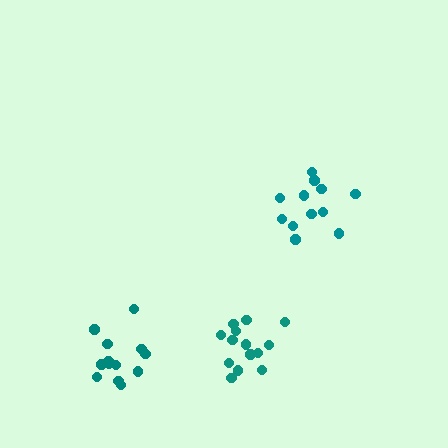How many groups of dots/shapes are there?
There are 3 groups.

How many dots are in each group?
Group 1: 14 dots, Group 2: 12 dots, Group 3: 13 dots (39 total).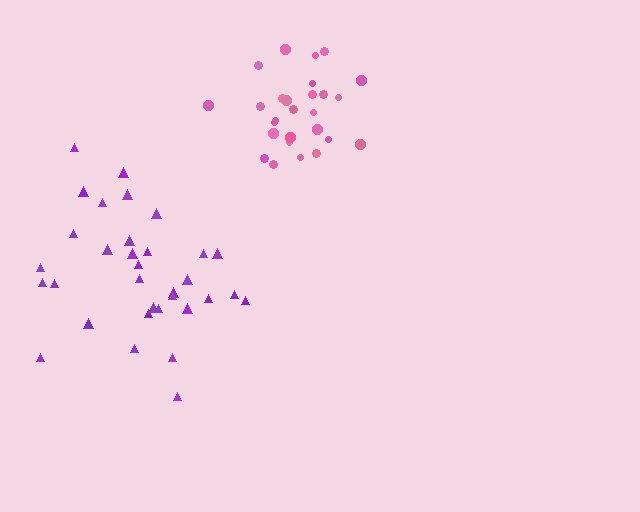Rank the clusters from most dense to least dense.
pink, purple.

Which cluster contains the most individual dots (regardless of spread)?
Purple (33).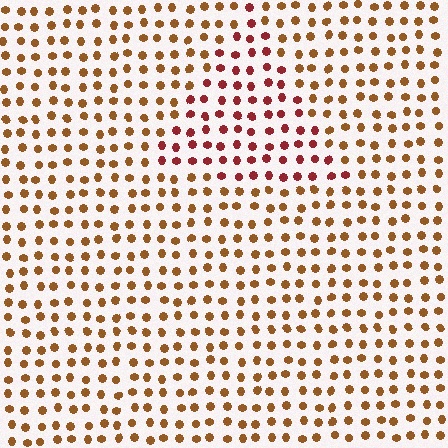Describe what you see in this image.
The image is filled with small brown elements in a uniform arrangement. A triangle-shaped region is visible where the elements are tinted to a slightly different hue, forming a subtle color boundary.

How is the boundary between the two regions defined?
The boundary is defined purely by a slight shift in hue (about 35 degrees). Spacing, size, and orientation are identical on both sides.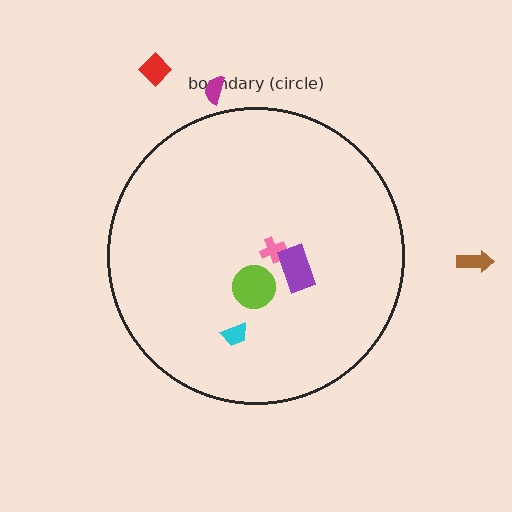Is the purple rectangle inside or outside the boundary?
Inside.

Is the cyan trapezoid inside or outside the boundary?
Inside.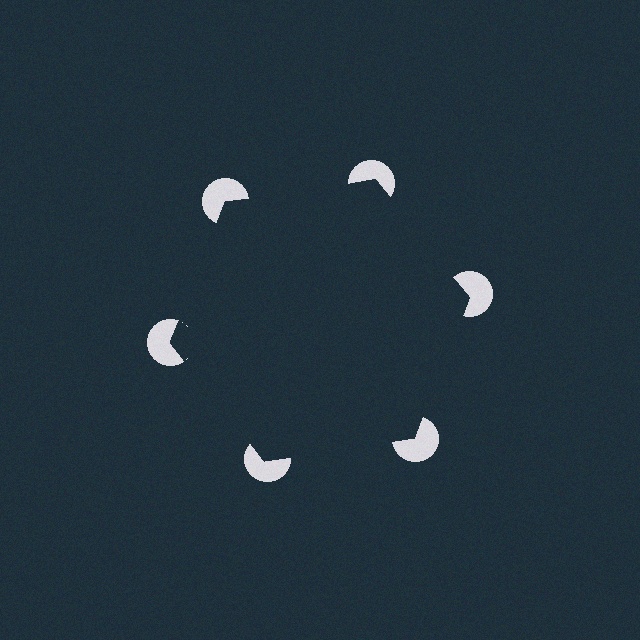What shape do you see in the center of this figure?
An illusory hexagon — its edges are inferred from the aligned wedge cuts in the pac-man discs, not physically drawn.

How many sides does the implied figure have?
6 sides.